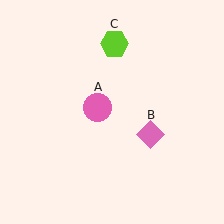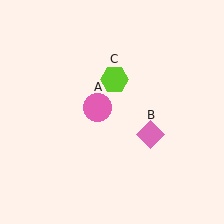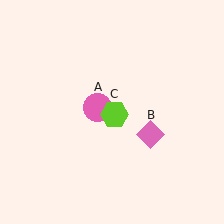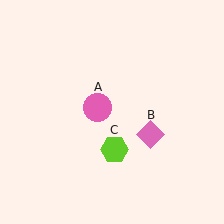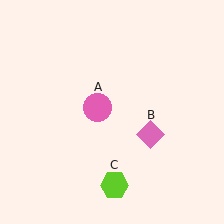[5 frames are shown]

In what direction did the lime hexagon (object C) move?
The lime hexagon (object C) moved down.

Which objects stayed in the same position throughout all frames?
Pink circle (object A) and pink diamond (object B) remained stationary.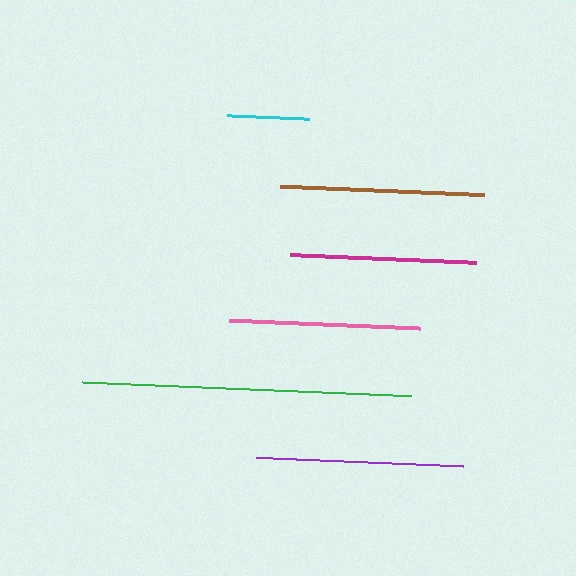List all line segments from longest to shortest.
From longest to shortest: green, purple, brown, pink, magenta, cyan.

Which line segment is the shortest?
The cyan line is the shortest at approximately 81 pixels.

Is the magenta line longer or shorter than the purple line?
The purple line is longer than the magenta line.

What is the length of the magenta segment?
The magenta segment is approximately 186 pixels long.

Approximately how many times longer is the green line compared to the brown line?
The green line is approximately 1.6 times the length of the brown line.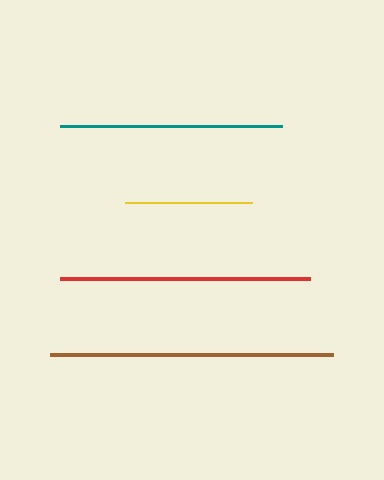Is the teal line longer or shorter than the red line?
The red line is longer than the teal line.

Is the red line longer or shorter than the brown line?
The brown line is longer than the red line.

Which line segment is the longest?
The brown line is the longest at approximately 283 pixels.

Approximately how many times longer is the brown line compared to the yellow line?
The brown line is approximately 2.2 times the length of the yellow line.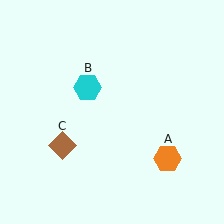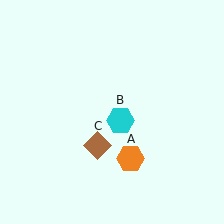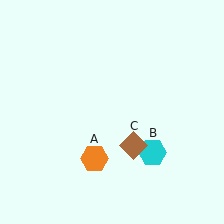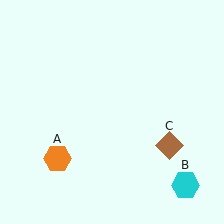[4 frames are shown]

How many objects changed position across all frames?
3 objects changed position: orange hexagon (object A), cyan hexagon (object B), brown diamond (object C).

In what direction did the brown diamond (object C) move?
The brown diamond (object C) moved right.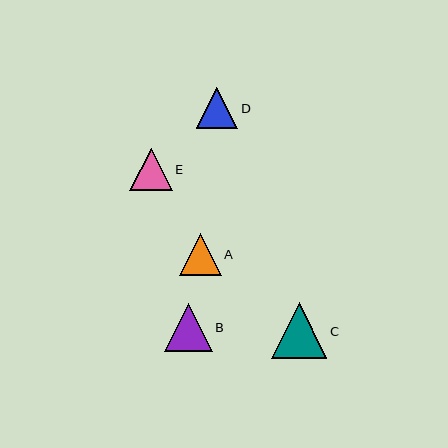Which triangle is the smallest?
Triangle D is the smallest with a size of approximately 42 pixels.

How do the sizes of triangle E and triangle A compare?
Triangle E and triangle A are approximately the same size.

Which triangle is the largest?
Triangle C is the largest with a size of approximately 56 pixels.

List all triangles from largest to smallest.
From largest to smallest: C, B, E, A, D.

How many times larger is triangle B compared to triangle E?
Triangle B is approximately 1.1 times the size of triangle E.